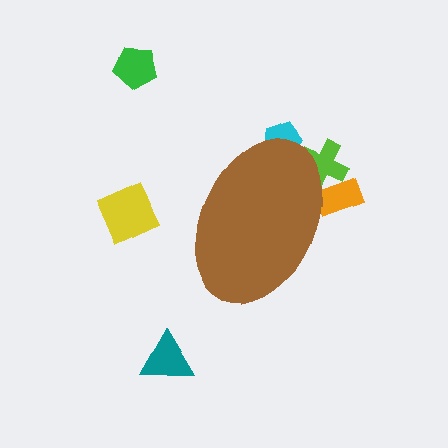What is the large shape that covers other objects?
A brown ellipse.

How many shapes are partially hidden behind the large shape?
3 shapes are partially hidden.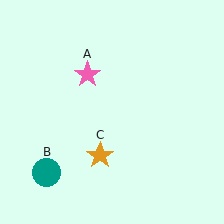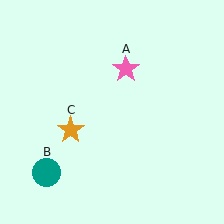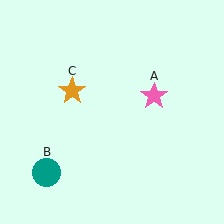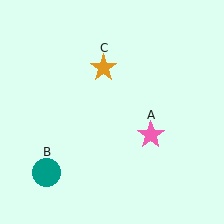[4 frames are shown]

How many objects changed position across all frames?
2 objects changed position: pink star (object A), orange star (object C).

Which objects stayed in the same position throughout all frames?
Teal circle (object B) remained stationary.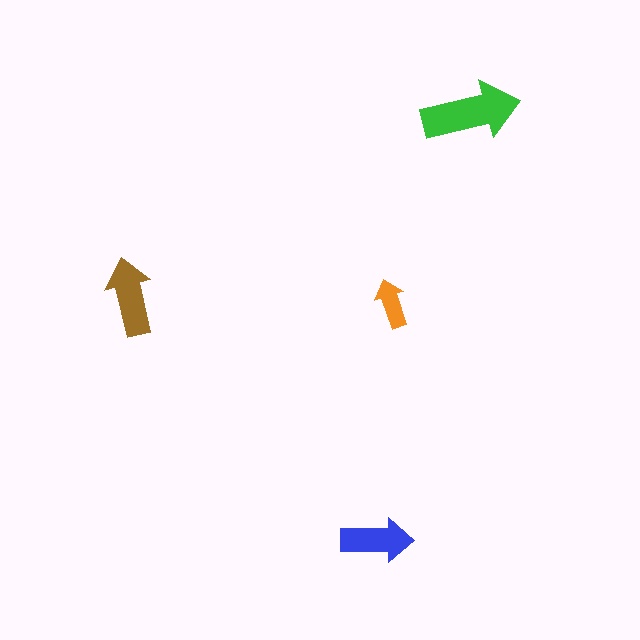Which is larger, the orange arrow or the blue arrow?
The blue one.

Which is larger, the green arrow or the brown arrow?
The green one.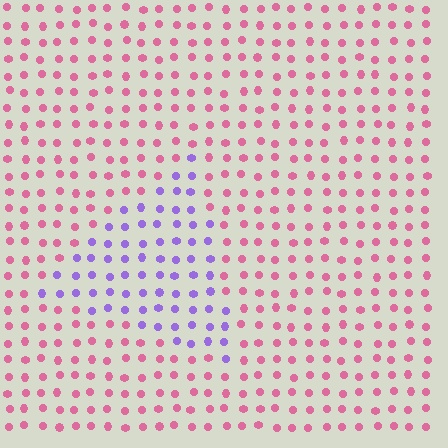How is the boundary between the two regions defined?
The boundary is defined purely by a slight shift in hue (about 69 degrees). Spacing, size, and orientation are identical on both sides.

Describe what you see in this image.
The image is filled with small pink elements in a uniform arrangement. A triangle-shaped region is visible where the elements are tinted to a slightly different hue, forming a subtle color boundary.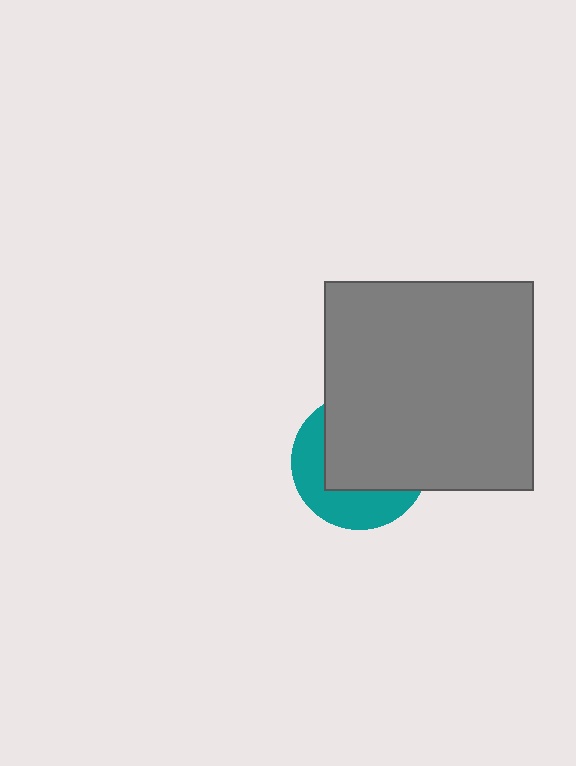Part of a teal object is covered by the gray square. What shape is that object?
It is a circle.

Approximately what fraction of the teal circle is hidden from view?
Roughly 62% of the teal circle is hidden behind the gray square.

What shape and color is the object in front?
The object in front is a gray square.